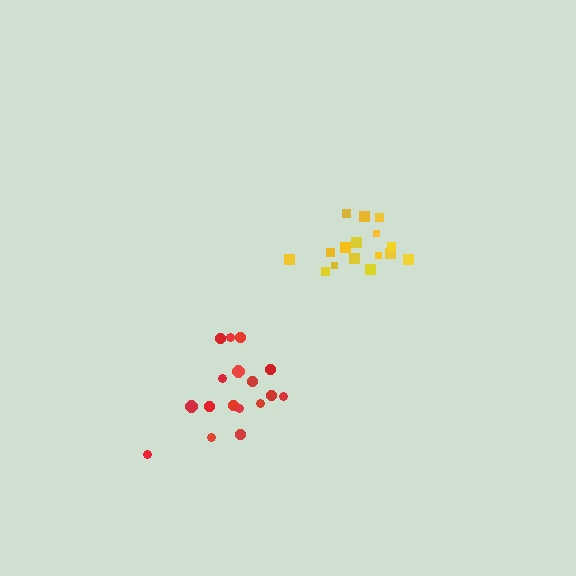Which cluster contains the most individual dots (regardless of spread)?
Red (17).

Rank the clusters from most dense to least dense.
yellow, red.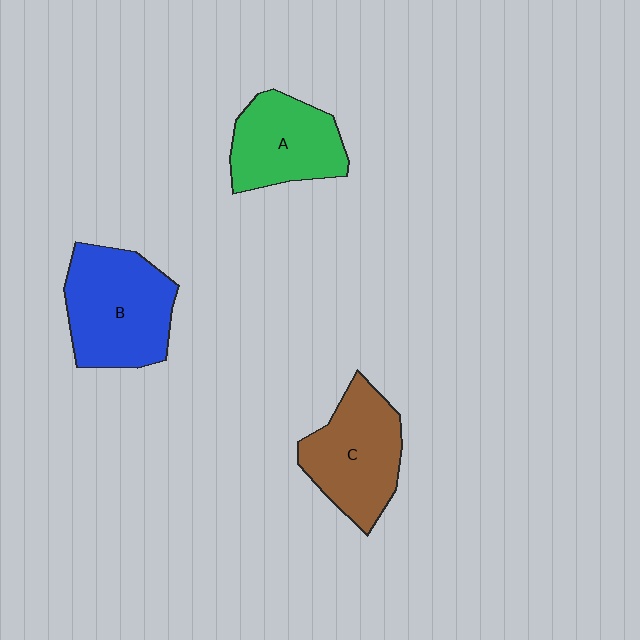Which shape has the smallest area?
Shape A (green).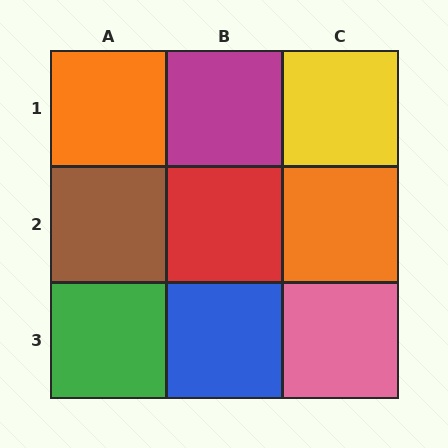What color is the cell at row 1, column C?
Yellow.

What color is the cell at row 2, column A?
Brown.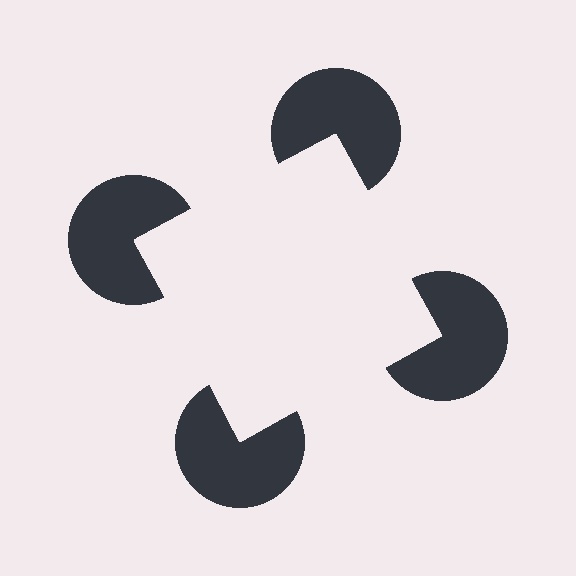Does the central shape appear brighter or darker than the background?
It typically appears slightly brighter than the background, even though no actual brightness change is drawn.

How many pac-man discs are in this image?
There are 4 — one at each vertex of the illusory square.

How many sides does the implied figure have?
4 sides.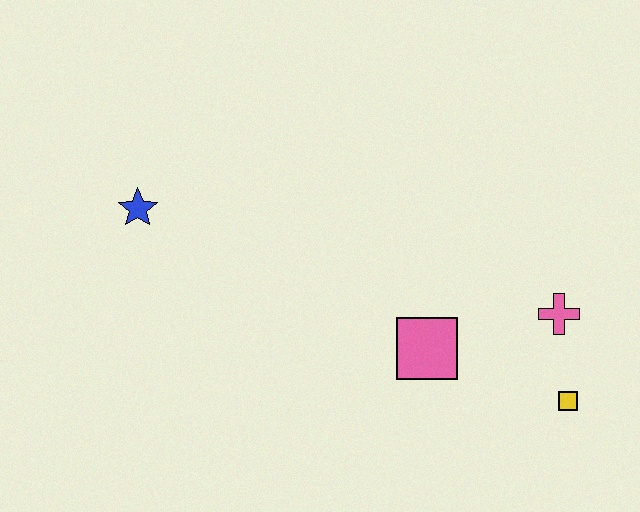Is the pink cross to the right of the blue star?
Yes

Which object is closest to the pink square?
The pink cross is closest to the pink square.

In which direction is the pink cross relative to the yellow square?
The pink cross is above the yellow square.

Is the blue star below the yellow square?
No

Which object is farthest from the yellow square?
The blue star is farthest from the yellow square.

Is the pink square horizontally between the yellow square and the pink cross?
No